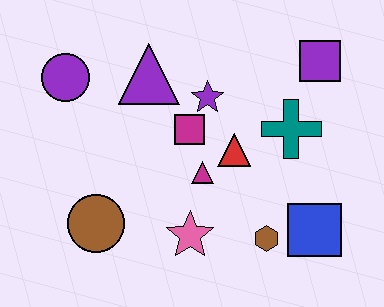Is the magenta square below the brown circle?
No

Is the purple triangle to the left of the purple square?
Yes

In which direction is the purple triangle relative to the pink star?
The purple triangle is above the pink star.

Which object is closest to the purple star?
The magenta square is closest to the purple star.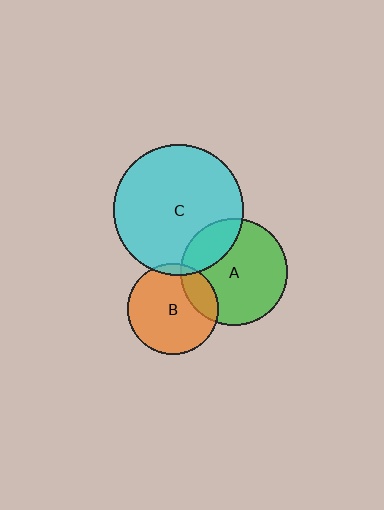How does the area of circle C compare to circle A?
Approximately 1.5 times.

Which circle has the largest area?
Circle C (cyan).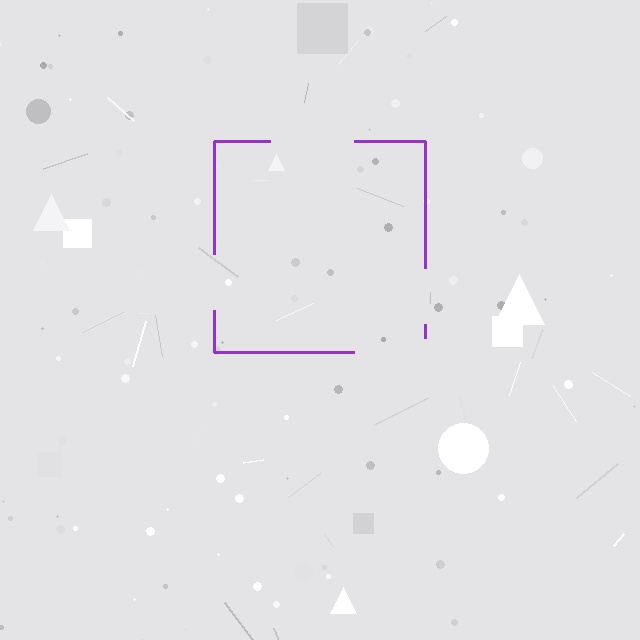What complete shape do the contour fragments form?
The contour fragments form a square.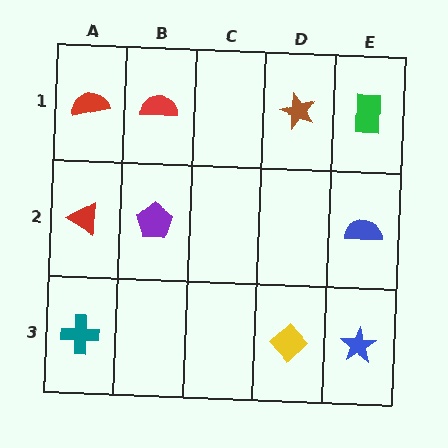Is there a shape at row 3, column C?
No, that cell is empty.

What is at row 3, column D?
A yellow diamond.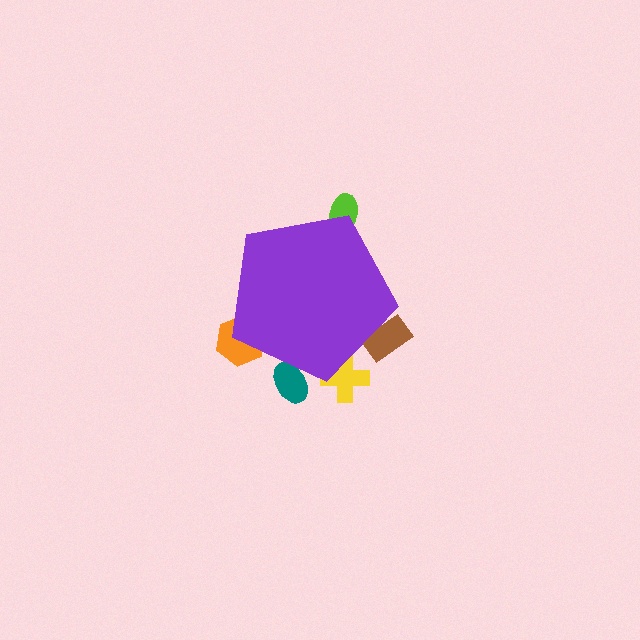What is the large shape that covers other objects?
A purple pentagon.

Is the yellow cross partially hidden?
Yes, the yellow cross is partially hidden behind the purple pentagon.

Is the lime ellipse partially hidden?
Yes, the lime ellipse is partially hidden behind the purple pentagon.